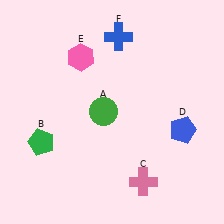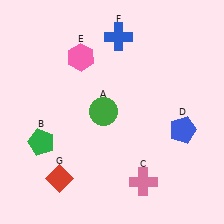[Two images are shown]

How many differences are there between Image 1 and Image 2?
There is 1 difference between the two images.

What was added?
A red diamond (G) was added in Image 2.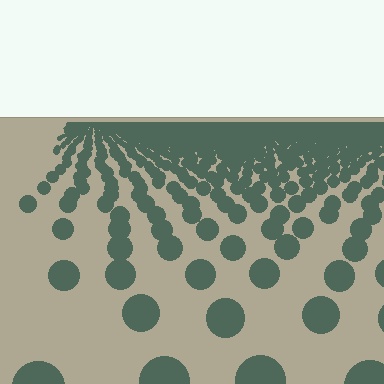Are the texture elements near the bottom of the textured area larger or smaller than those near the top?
Larger. Near the bottom, elements are closer to the viewer and appear at a bigger on-screen size.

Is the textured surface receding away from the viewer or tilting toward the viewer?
The surface is receding away from the viewer. Texture elements get smaller and denser toward the top.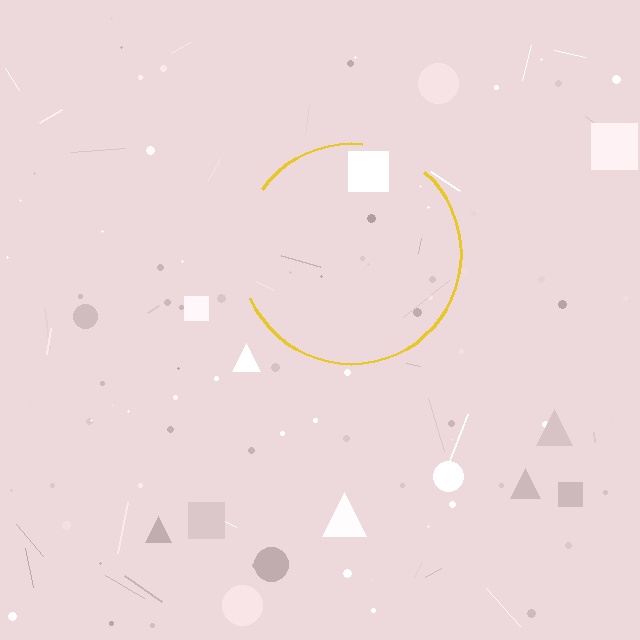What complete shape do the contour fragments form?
The contour fragments form a circle.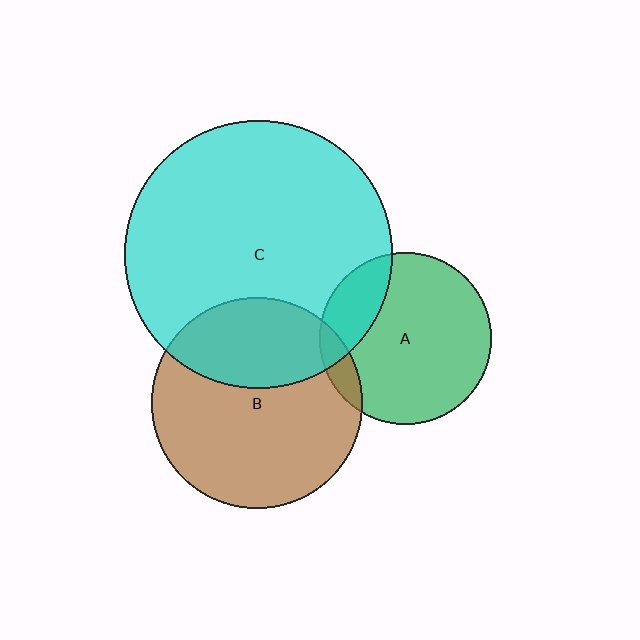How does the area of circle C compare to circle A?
Approximately 2.4 times.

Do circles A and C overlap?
Yes.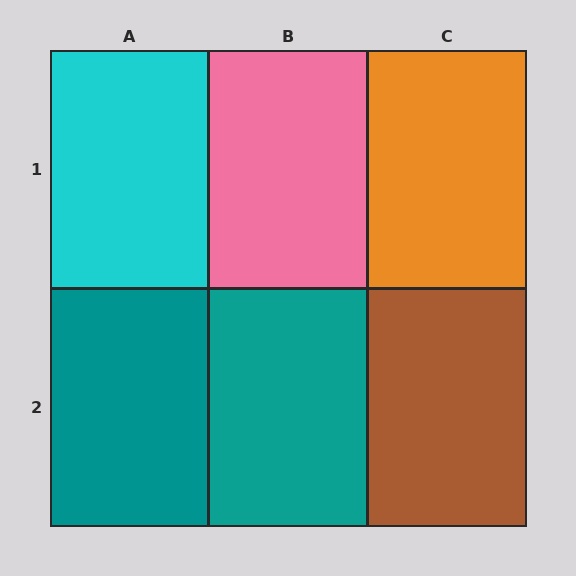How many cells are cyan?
1 cell is cyan.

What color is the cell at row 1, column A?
Cyan.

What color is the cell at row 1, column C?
Orange.